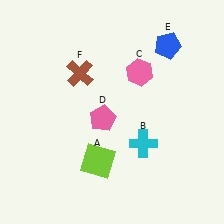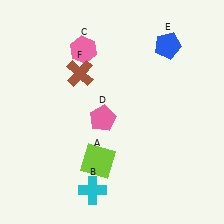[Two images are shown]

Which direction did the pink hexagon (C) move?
The pink hexagon (C) moved left.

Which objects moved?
The objects that moved are: the cyan cross (B), the pink hexagon (C).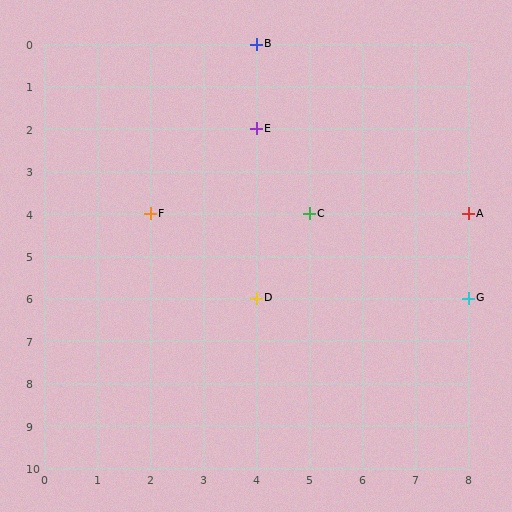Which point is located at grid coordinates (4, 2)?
Point E is at (4, 2).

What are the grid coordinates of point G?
Point G is at grid coordinates (8, 6).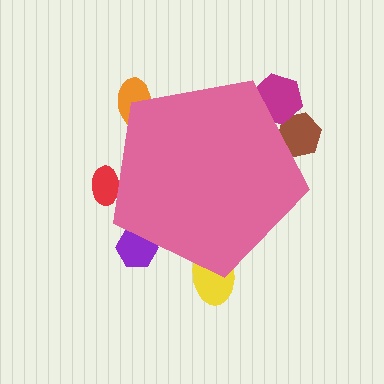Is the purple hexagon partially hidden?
Yes, the purple hexagon is partially hidden behind the pink pentagon.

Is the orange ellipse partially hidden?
Yes, the orange ellipse is partially hidden behind the pink pentagon.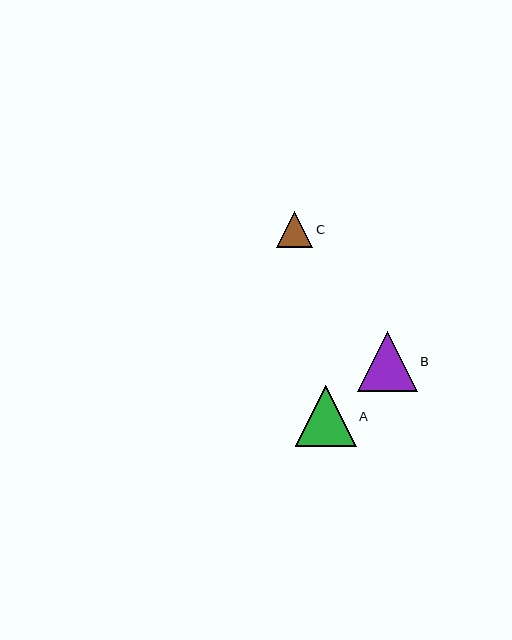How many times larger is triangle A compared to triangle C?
Triangle A is approximately 1.7 times the size of triangle C.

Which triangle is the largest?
Triangle A is the largest with a size of approximately 61 pixels.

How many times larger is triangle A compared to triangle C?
Triangle A is approximately 1.7 times the size of triangle C.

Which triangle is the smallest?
Triangle C is the smallest with a size of approximately 36 pixels.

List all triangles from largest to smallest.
From largest to smallest: A, B, C.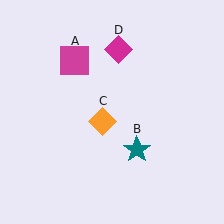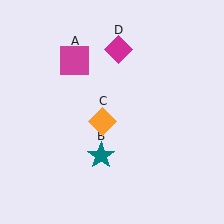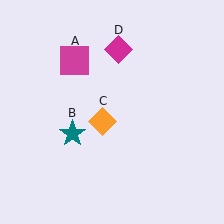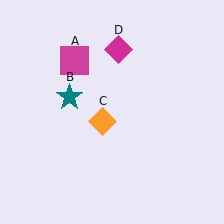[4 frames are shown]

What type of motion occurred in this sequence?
The teal star (object B) rotated clockwise around the center of the scene.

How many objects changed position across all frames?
1 object changed position: teal star (object B).